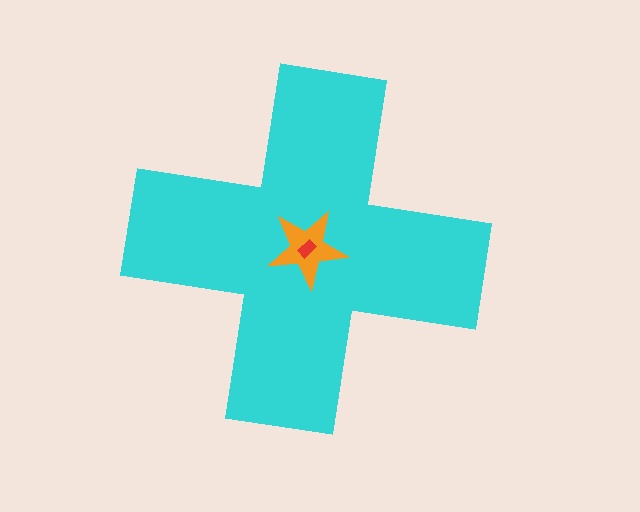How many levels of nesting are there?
3.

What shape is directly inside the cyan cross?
The orange star.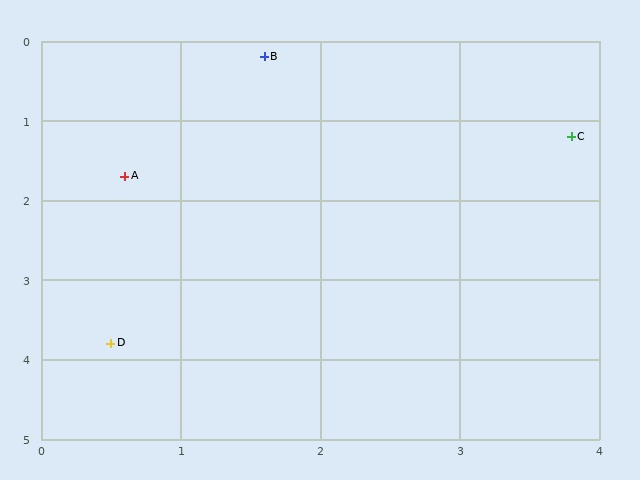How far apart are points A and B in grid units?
Points A and B are about 1.8 grid units apart.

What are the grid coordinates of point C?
Point C is at approximately (3.8, 1.2).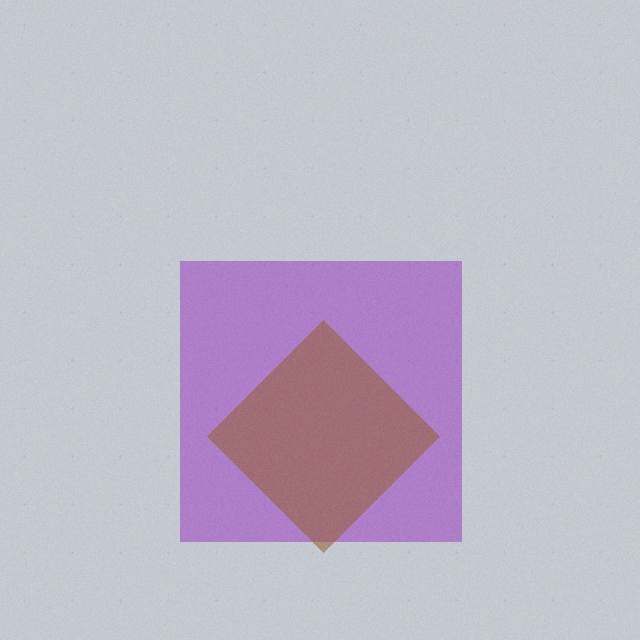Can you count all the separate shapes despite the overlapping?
Yes, there are 2 separate shapes.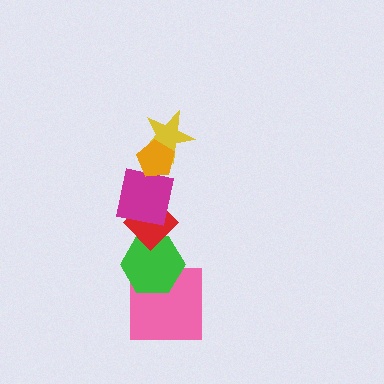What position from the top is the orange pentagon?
The orange pentagon is 1st from the top.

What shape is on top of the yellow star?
The orange pentagon is on top of the yellow star.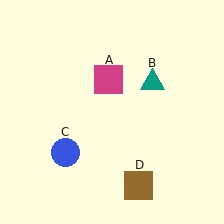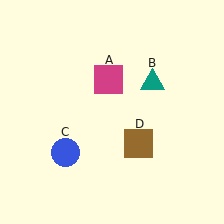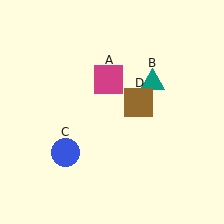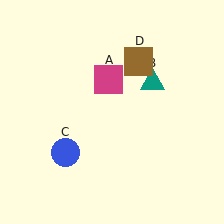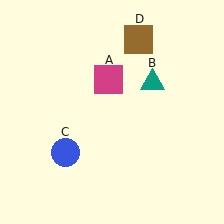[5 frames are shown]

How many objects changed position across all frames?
1 object changed position: brown square (object D).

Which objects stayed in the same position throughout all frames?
Magenta square (object A) and teal triangle (object B) and blue circle (object C) remained stationary.